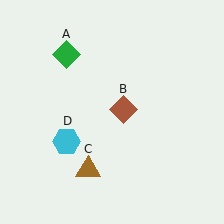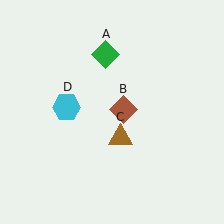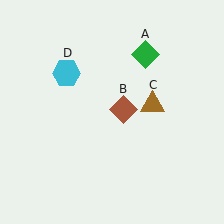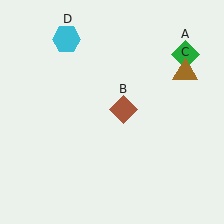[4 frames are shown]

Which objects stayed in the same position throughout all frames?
Brown diamond (object B) remained stationary.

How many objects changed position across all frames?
3 objects changed position: green diamond (object A), brown triangle (object C), cyan hexagon (object D).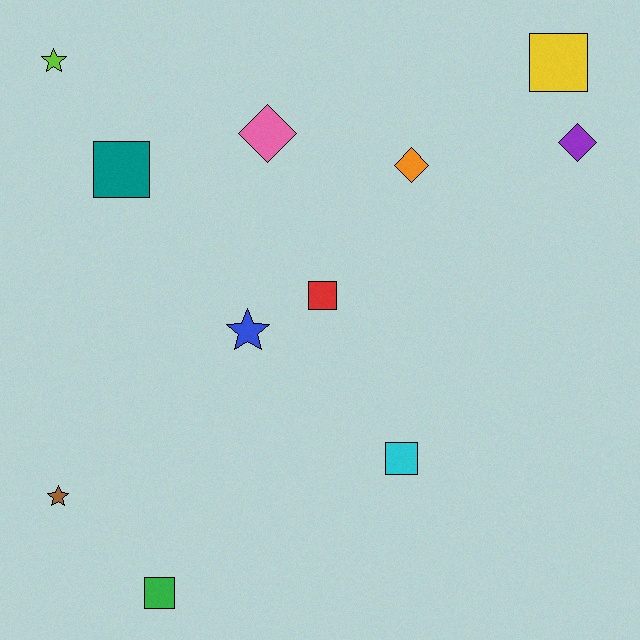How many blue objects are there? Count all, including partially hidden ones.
There is 1 blue object.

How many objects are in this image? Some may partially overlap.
There are 11 objects.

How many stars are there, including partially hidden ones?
There are 3 stars.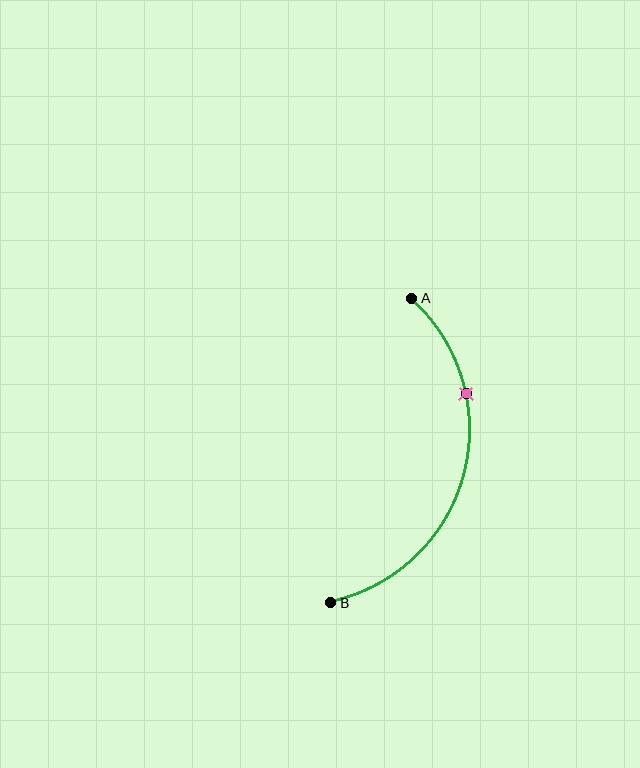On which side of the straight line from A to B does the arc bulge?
The arc bulges to the right of the straight line connecting A and B.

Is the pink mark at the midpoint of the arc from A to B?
No. The pink mark lies on the arc but is closer to endpoint A. The arc midpoint would be at the point on the curve equidistant along the arc from both A and B.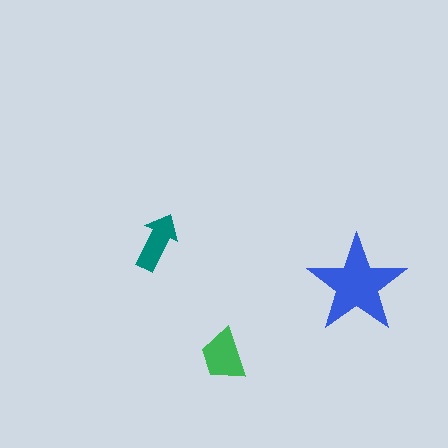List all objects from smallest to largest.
The teal arrow, the green trapezoid, the blue star.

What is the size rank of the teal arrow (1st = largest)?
3rd.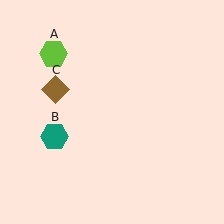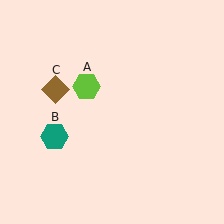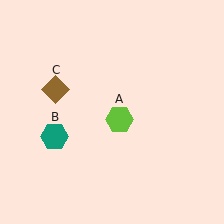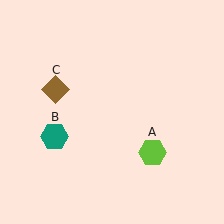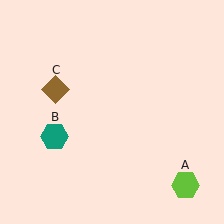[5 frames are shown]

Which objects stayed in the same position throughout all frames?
Teal hexagon (object B) and brown diamond (object C) remained stationary.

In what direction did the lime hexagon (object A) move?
The lime hexagon (object A) moved down and to the right.